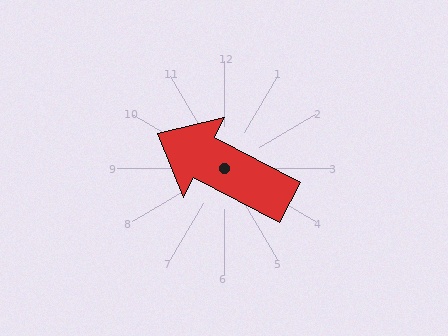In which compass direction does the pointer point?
Northwest.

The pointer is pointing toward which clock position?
Roughly 10 o'clock.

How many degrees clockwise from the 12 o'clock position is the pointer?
Approximately 298 degrees.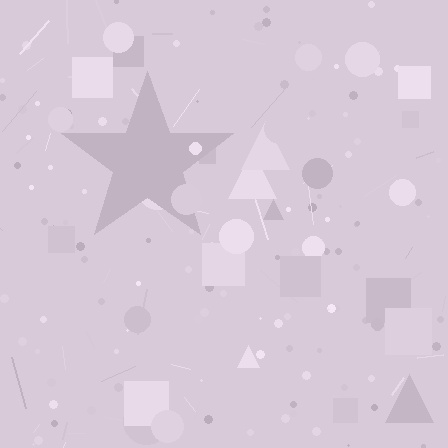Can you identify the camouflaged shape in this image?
The camouflaged shape is a star.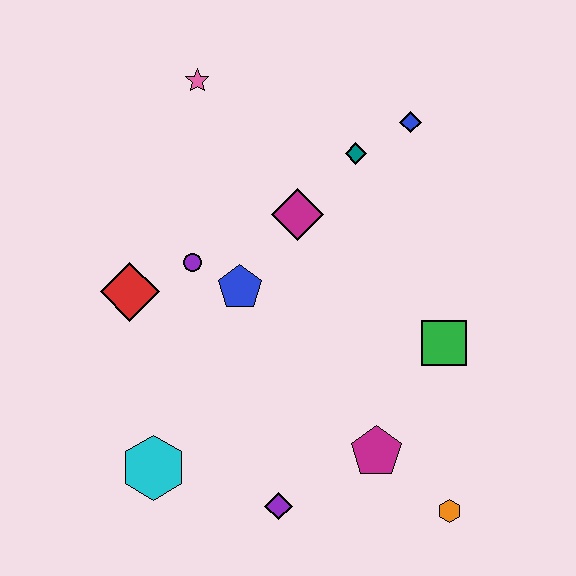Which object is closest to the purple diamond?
The magenta pentagon is closest to the purple diamond.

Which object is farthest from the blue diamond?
The cyan hexagon is farthest from the blue diamond.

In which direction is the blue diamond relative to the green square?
The blue diamond is above the green square.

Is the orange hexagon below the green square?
Yes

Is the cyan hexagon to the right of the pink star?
No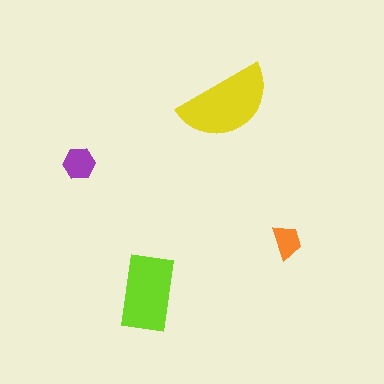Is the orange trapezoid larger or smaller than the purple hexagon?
Smaller.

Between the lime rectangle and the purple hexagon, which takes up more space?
The lime rectangle.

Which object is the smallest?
The orange trapezoid.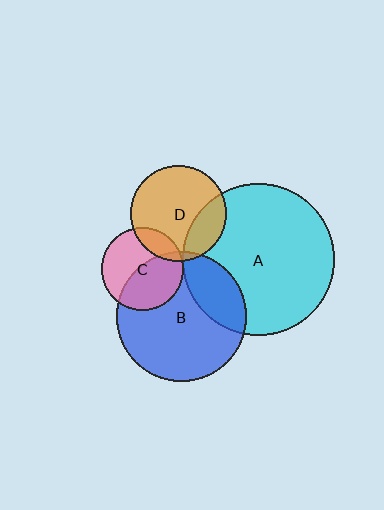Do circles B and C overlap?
Yes.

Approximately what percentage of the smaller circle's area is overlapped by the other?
Approximately 50%.